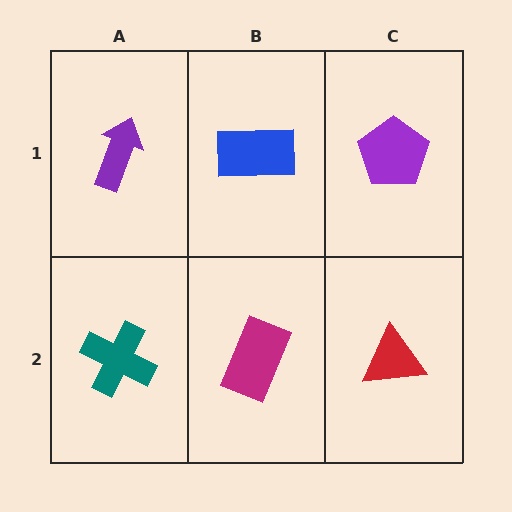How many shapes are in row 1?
3 shapes.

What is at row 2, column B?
A magenta rectangle.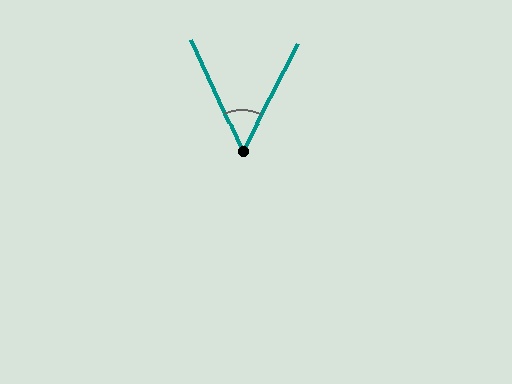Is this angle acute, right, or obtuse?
It is acute.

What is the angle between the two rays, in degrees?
Approximately 52 degrees.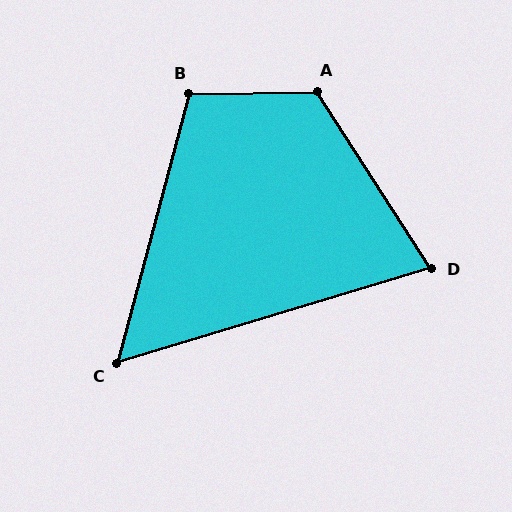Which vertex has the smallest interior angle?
C, at approximately 58 degrees.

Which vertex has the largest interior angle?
A, at approximately 122 degrees.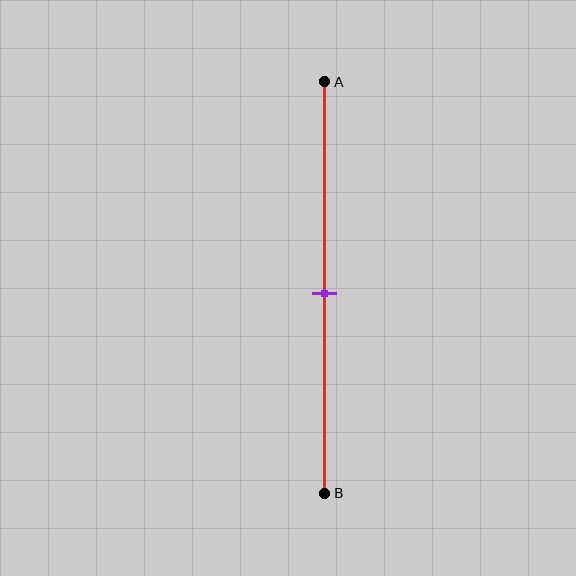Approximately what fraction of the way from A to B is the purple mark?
The purple mark is approximately 50% of the way from A to B.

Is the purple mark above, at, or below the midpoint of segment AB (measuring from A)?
The purple mark is approximately at the midpoint of segment AB.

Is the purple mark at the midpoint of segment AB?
Yes, the mark is approximately at the midpoint.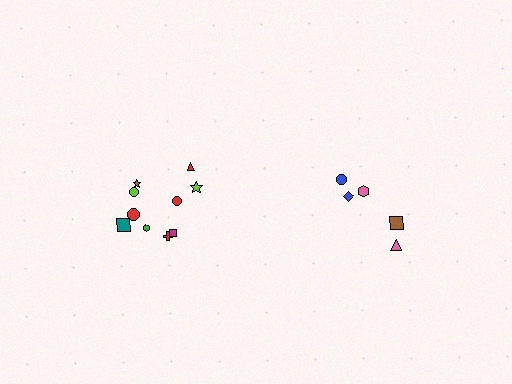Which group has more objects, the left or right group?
The left group.